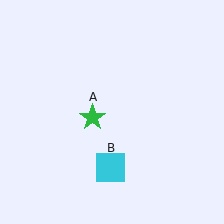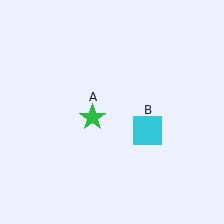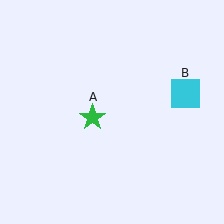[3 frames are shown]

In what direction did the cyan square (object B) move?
The cyan square (object B) moved up and to the right.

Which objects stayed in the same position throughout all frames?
Green star (object A) remained stationary.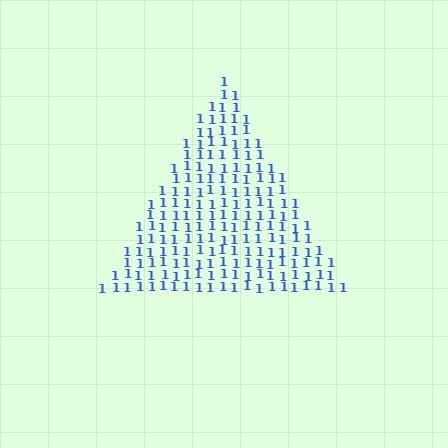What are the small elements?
The small elements are digit 1's.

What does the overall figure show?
The overall figure shows a triangle.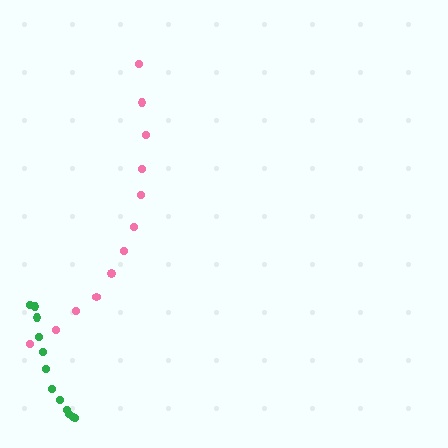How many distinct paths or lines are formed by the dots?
There are 2 distinct paths.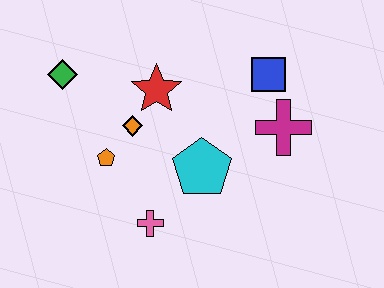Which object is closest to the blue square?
The magenta cross is closest to the blue square.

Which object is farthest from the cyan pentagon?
The green diamond is farthest from the cyan pentagon.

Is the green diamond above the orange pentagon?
Yes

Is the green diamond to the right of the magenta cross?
No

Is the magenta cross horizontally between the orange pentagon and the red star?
No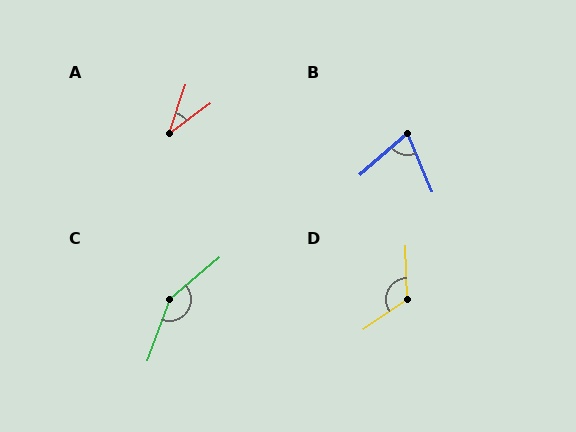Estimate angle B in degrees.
Approximately 71 degrees.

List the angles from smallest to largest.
A (36°), B (71°), D (123°), C (150°).